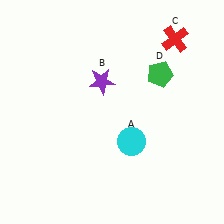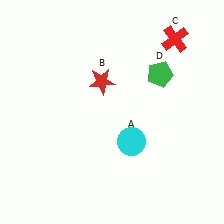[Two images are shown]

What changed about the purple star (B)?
In Image 1, B is purple. In Image 2, it changed to red.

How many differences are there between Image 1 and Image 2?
There is 1 difference between the two images.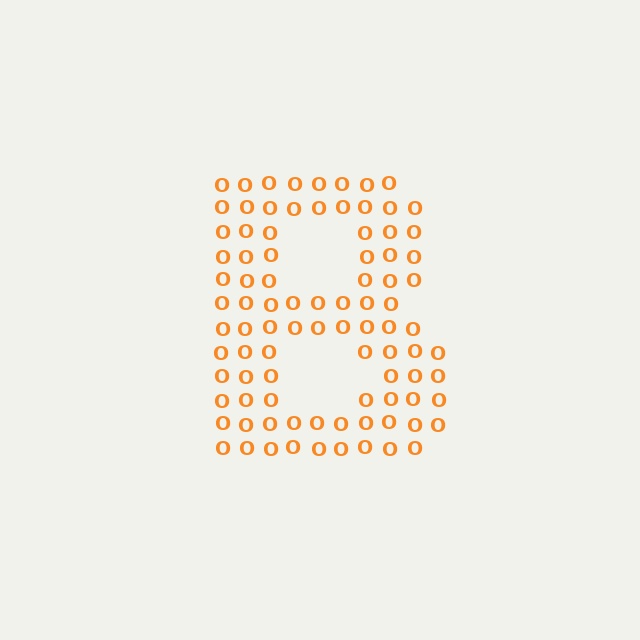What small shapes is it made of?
It is made of small letter O's.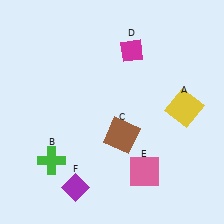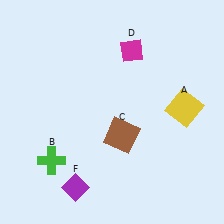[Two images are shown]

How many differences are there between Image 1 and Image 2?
There is 1 difference between the two images.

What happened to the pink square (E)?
The pink square (E) was removed in Image 2. It was in the bottom-right area of Image 1.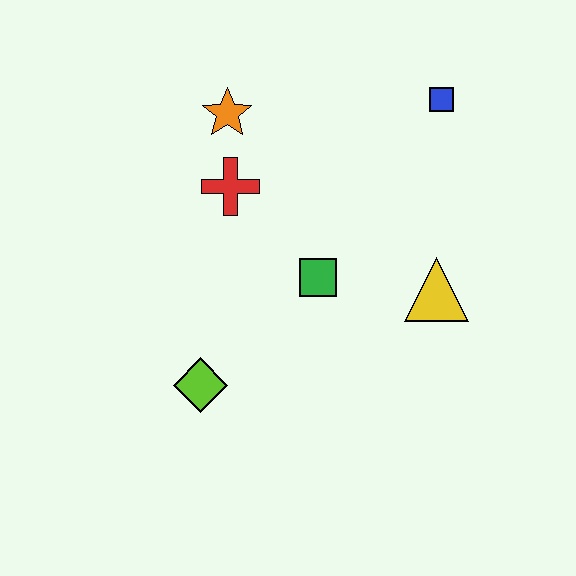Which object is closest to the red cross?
The orange star is closest to the red cross.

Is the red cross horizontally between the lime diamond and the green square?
Yes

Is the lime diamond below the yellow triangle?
Yes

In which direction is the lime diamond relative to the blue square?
The lime diamond is below the blue square.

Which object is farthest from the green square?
The blue square is farthest from the green square.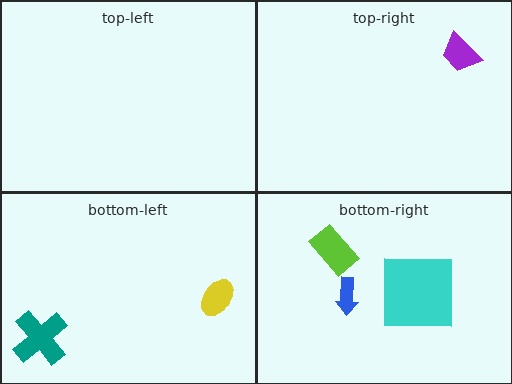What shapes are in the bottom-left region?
The yellow ellipse, the teal cross.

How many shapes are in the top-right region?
1.